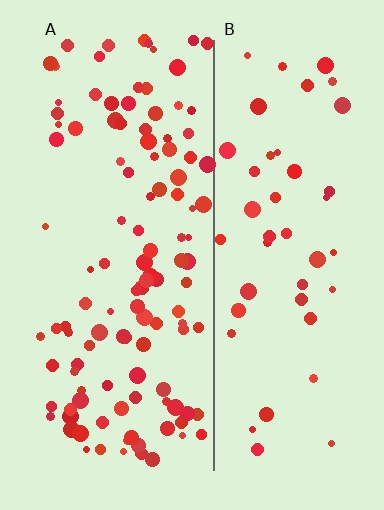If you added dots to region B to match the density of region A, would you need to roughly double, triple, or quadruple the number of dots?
Approximately double.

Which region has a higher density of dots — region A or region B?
A (the left).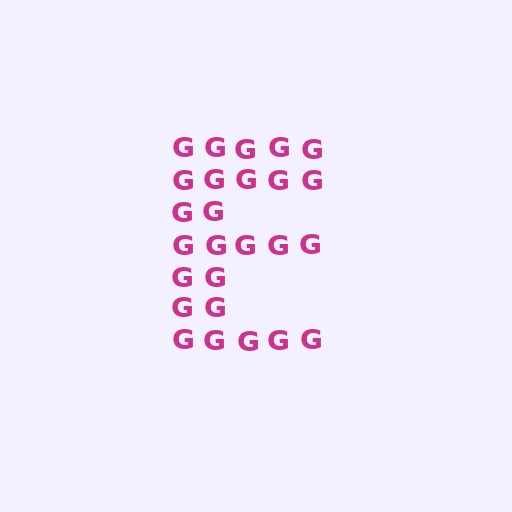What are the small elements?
The small elements are letter G's.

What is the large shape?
The large shape is the letter E.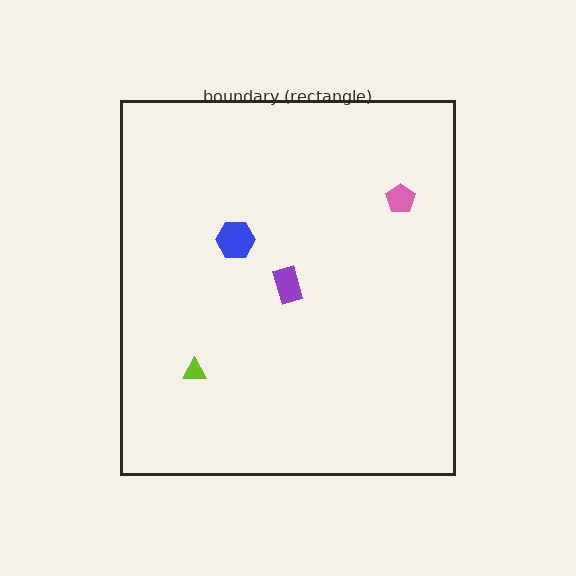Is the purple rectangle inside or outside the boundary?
Inside.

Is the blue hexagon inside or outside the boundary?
Inside.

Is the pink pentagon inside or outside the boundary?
Inside.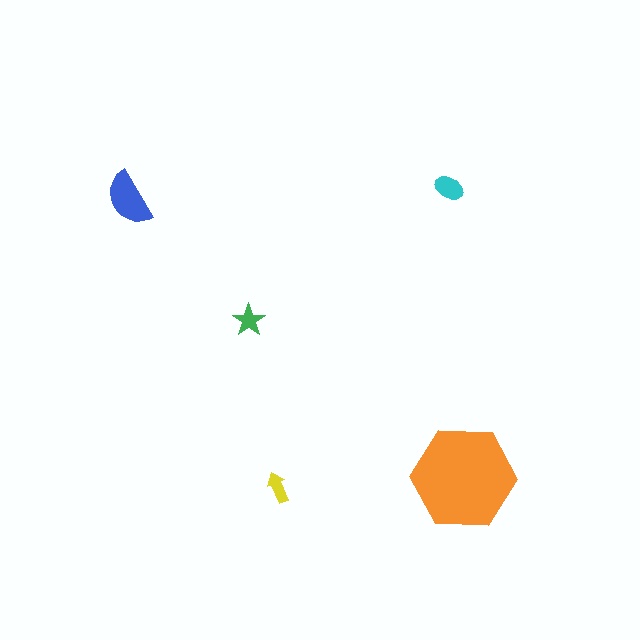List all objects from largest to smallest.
The orange hexagon, the blue semicircle, the cyan ellipse, the green star, the yellow arrow.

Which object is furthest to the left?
The blue semicircle is leftmost.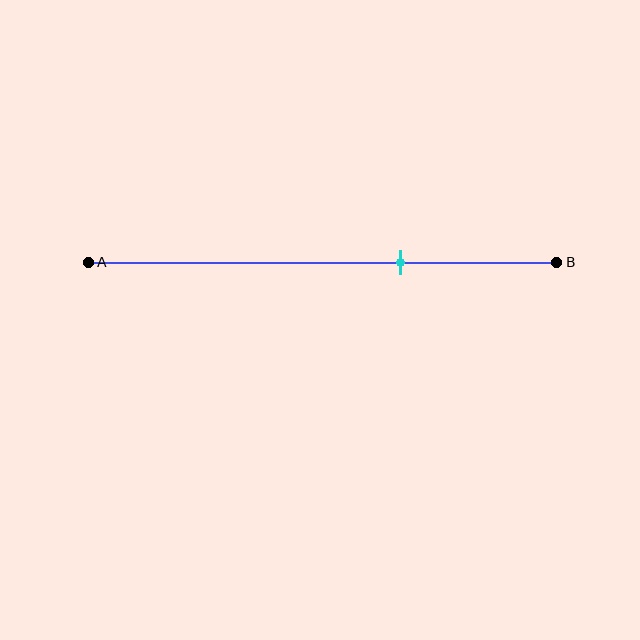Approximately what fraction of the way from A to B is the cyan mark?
The cyan mark is approximately 65% of the way from A to B.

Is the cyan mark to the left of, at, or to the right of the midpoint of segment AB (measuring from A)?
The cyan mark is to the right of the midpoint of segment AB.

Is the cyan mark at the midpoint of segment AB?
No, the mark is at about 65% from A, not at the 50% midpoint.